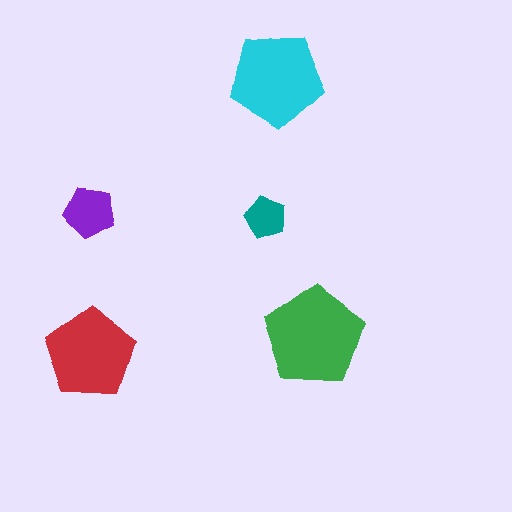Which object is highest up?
The cyan pentagon is topmost.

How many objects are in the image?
There are 5 objects in the image.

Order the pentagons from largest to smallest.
the green one, the cyan one, the red one, the purple one, the teal one.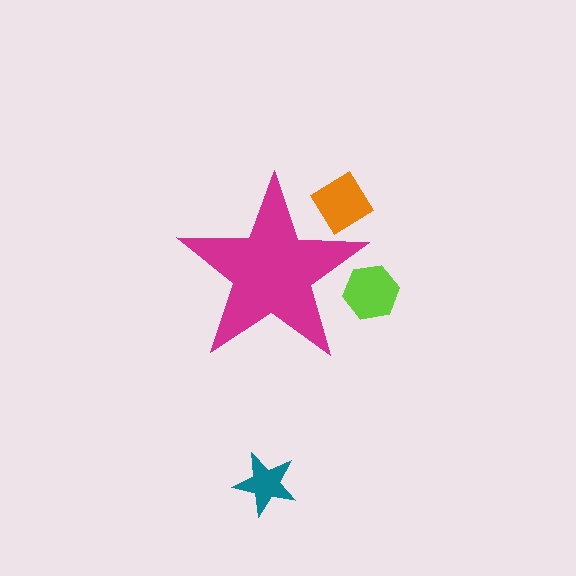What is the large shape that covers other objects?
A magenta star.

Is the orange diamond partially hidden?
Yes, the orange diamond is partially hidden behind the magenta star.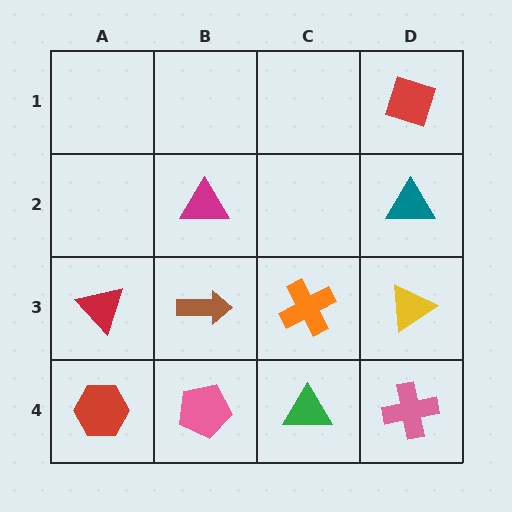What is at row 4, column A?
A red hexagon.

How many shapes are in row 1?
1 shape.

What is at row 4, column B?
A pink pentagon.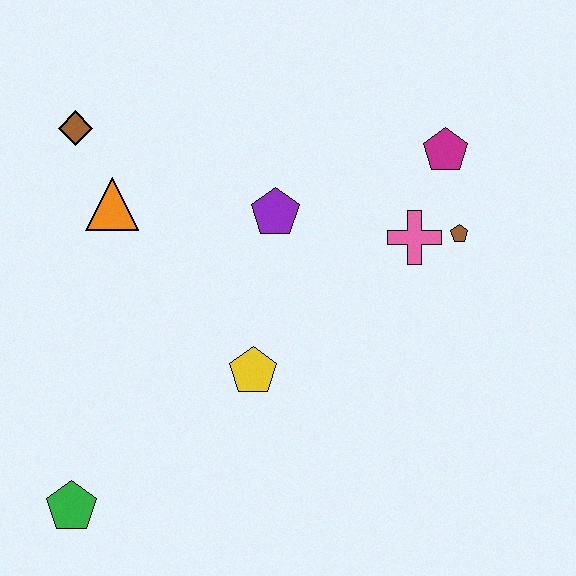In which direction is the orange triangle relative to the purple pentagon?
The orange triangle is to the left of the purple pentagon.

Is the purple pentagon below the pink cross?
No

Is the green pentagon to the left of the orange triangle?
Yes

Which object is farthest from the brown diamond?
The brown pentagon is farthest from the brown diamond.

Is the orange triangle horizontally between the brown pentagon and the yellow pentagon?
No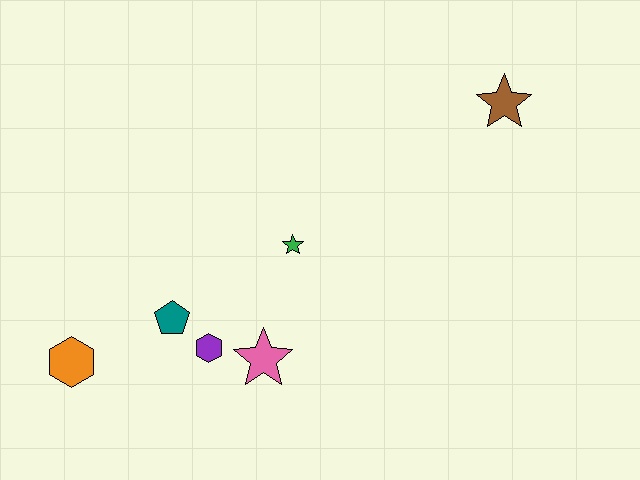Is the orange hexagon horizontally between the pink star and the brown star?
No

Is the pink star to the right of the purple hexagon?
Yes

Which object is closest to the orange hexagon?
The teal pentagon is closest to the orange hexagon.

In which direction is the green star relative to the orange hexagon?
The green star is to the right of the orange hexagon.